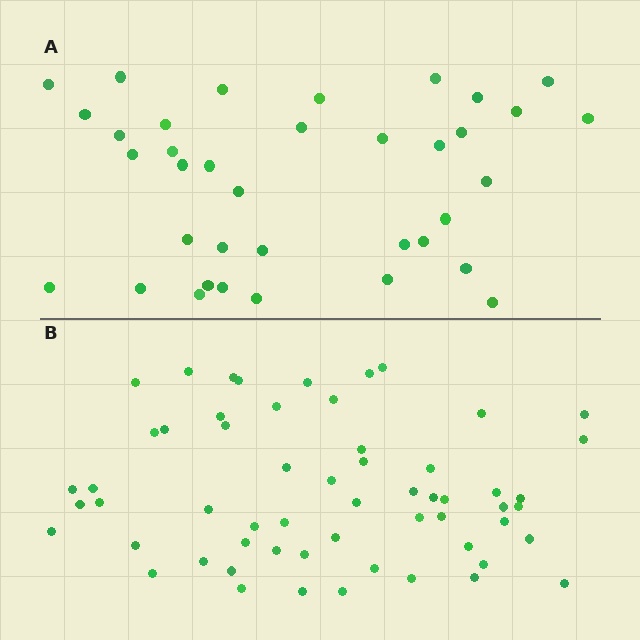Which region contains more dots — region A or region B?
Region B (the bottom region) has more dots.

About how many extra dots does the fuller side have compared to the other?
Region B has approximately 20 more dots than region A.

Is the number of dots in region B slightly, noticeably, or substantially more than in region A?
Region B has substantially more. The ratio is roughly 1.6 to 1.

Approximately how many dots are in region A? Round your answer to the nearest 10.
About 40 dots. (The exact count is 37, which rounds to 40.)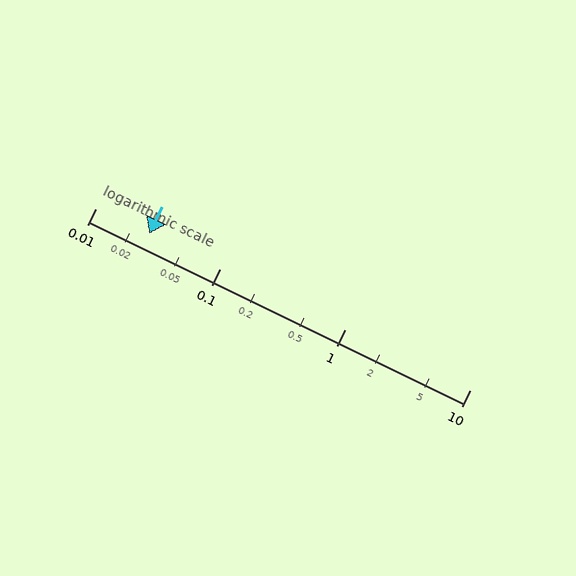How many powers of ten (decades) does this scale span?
The scale spans 3 decades, from 0.01 to 10.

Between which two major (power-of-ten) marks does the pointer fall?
The pointer is between 0.01 and 0.1.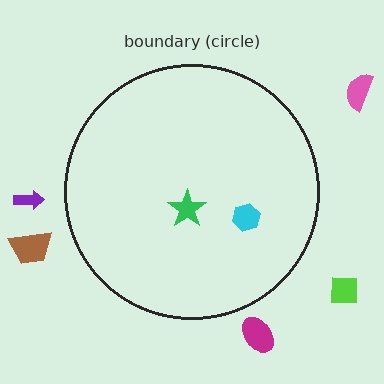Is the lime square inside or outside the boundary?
Outside.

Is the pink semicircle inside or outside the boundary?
Outside.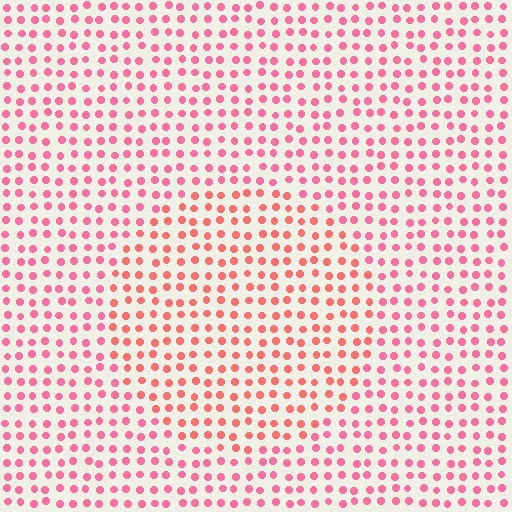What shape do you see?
I see a circle.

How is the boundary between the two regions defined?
The boundary is defined purely by a slight shift in hue (about 23 degrees). Spacing, size, and orientation are identical on both sides.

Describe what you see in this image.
The image is filled with small pink elements in a uniform arrangement. A circle-shaped region is visible where the elements are tinted to a slightly different hue, forming a subtle color boundary.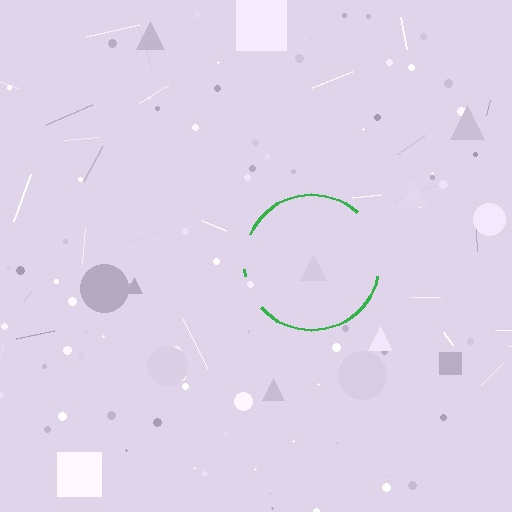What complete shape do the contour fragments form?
The contour fragments form a circle.